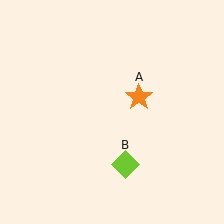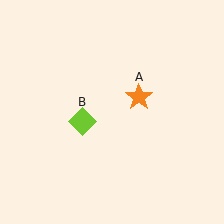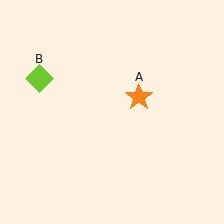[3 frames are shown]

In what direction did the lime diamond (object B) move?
The lime diamond (object B) moved up and to the left.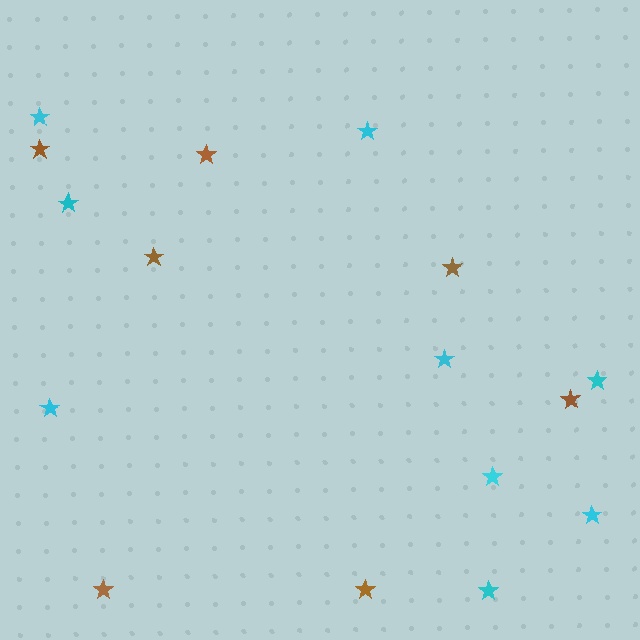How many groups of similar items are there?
There are 2 groups: one group of brown stars (7) and one group of cyan stars (9).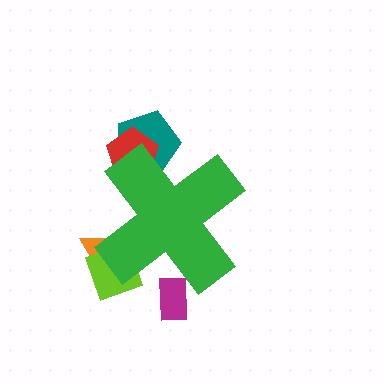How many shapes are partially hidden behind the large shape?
5 shapes are partially hidden.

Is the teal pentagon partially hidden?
Yes, the teal pentagon is partially hidden behind the green cross.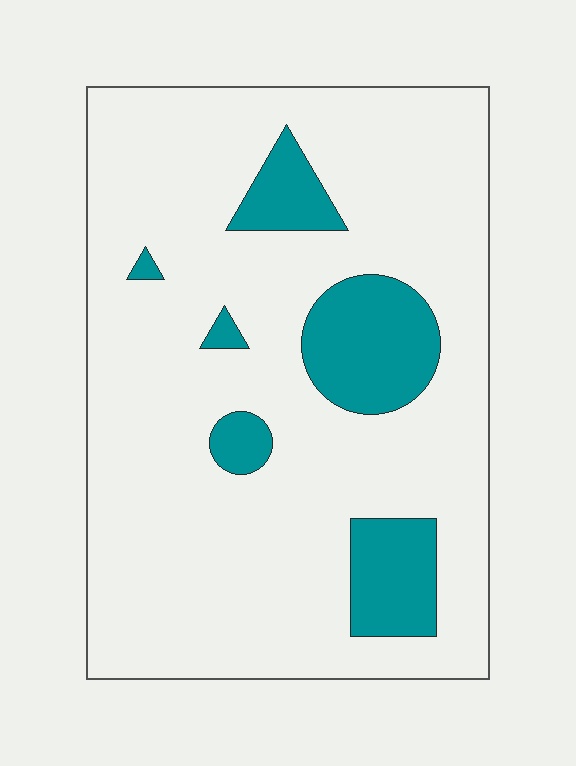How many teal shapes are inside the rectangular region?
6.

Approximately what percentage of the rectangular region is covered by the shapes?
Approximately 15%.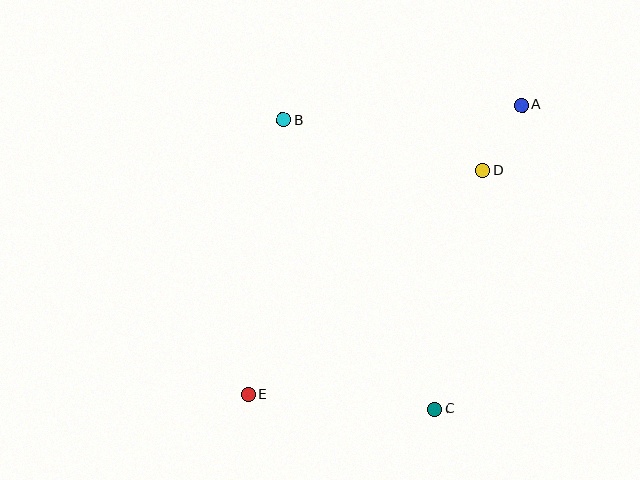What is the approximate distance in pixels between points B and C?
The distance between B and C is approximately 326 pixels.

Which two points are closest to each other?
Points A and D are closest to each other.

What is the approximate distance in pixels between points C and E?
The distance between C and E is approximately 188 pixels.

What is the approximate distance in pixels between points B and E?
The distance between B and E is approximately 276 pixels.